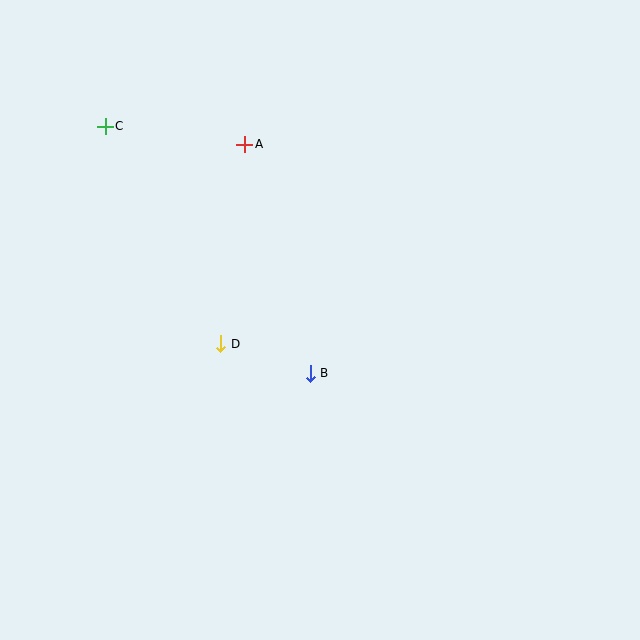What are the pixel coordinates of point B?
Point B is at (310, 373).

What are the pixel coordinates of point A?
Point A is at (245, 144).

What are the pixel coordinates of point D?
Point D is at (221, 344).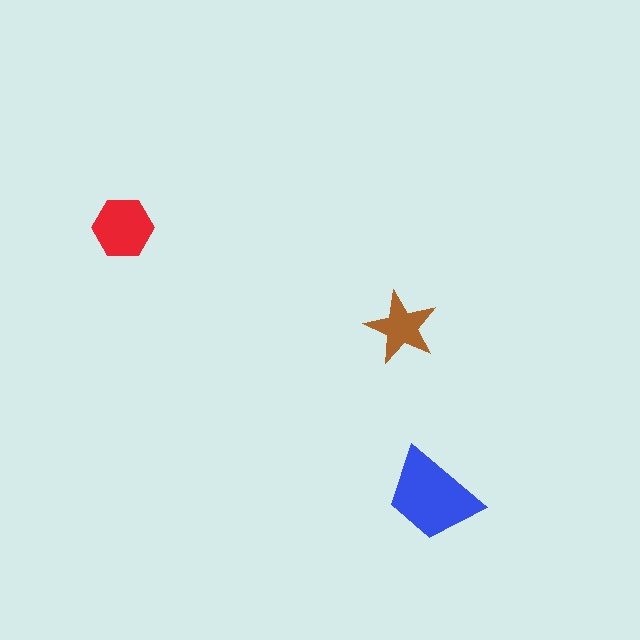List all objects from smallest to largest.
The brown star, the red hexagon, the blue trapezoid.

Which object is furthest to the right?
The blue trapezoid is rightmost.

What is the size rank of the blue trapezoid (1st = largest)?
1st.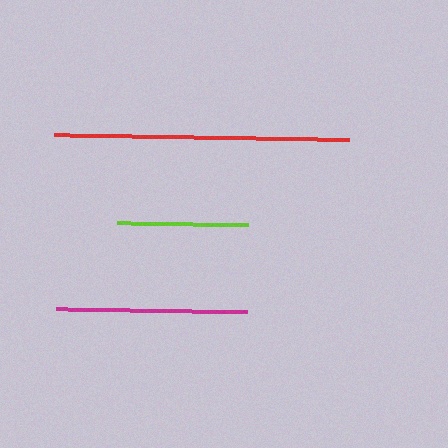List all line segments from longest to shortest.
From longest to shortest: red, magenta, lime.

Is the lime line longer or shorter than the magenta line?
The magenta line is longer than the lime line.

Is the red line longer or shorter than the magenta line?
The red line is longer than the magenta line.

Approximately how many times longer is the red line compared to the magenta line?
The red line is approximately 1.5 times the length of the magenta line.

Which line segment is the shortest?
The lime line is the shortest at approximately 131 pixels.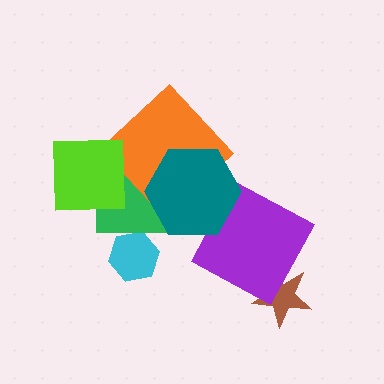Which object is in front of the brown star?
The purple square is in front of the brown star.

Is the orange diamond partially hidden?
Yes, it is partially covered by another shape.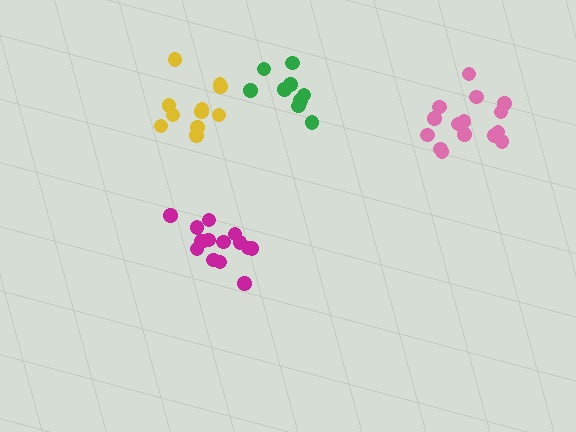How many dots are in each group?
Group 1: 14 dots, Group 2: 11 dots, Group 3: 9 dots, Group 4: 15 dots (49 total).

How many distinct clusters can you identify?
There are 4 distinct clusters.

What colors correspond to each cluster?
The clusters are colored: magenta, yellow, green, pink.